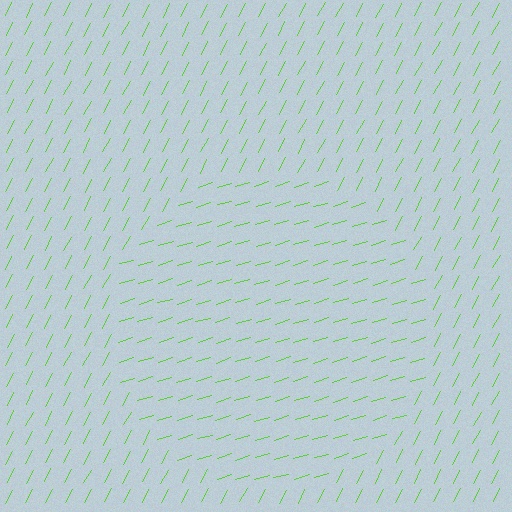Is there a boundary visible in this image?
Yes, there is a texture boundary formed by a change in line orientation.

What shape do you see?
I see a circle.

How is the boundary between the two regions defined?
The boundary is defined purely by a change in line orientation (approximately 45 degrees difference). All lines are the same color and thickness.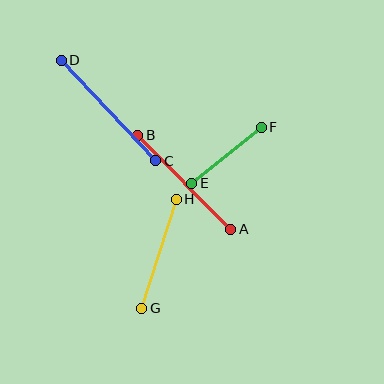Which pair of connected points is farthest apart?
Points C and D are farthest apart.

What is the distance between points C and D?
The distance is approximately 138 pixels.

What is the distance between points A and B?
The distance is approximately 132 pixels.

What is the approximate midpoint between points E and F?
The midpoint is at approximately (226, 155) pixels.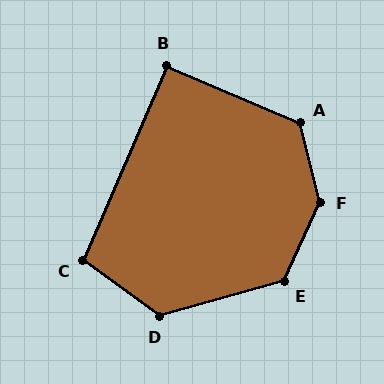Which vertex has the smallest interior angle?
B, at approximately 90 degrees.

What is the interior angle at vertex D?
Approximately 128 degrees (obtuse).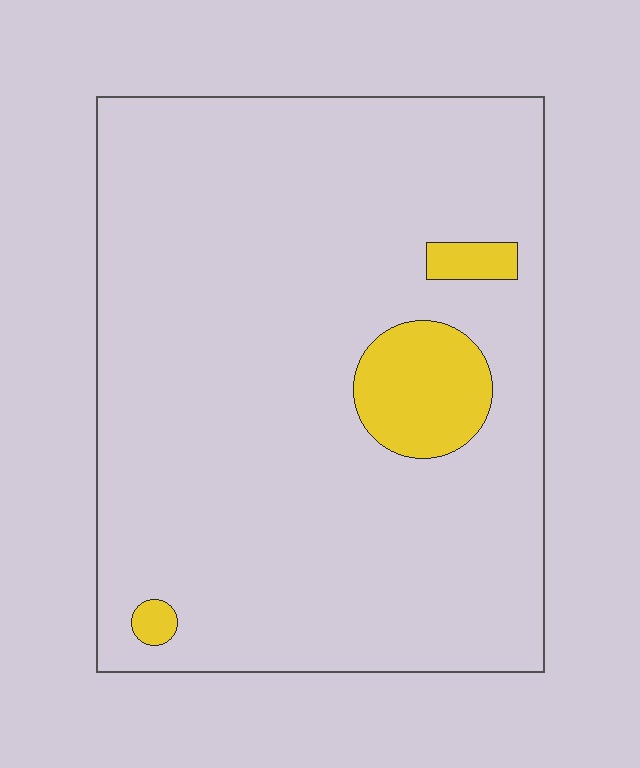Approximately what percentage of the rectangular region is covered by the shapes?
Approximately 10%.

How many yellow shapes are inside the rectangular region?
3.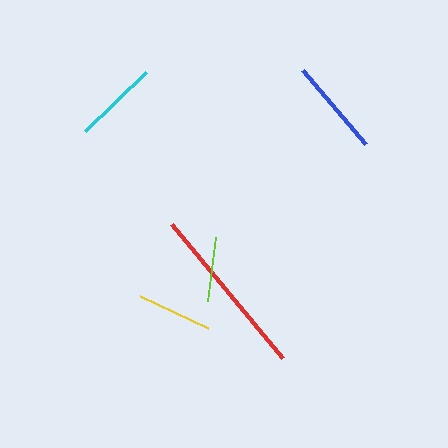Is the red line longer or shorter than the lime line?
The red line is longer than the lime line.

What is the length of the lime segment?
The lime segment is approximately 64 pixels long.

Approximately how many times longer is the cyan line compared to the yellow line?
The cyan line is approximately 1.1 times the length of the yellow line.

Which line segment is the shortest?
The lime line is the shortest at approximately 64 pixels.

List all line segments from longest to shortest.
From longest to shortest: red, blue, cyan, yellow, lime.